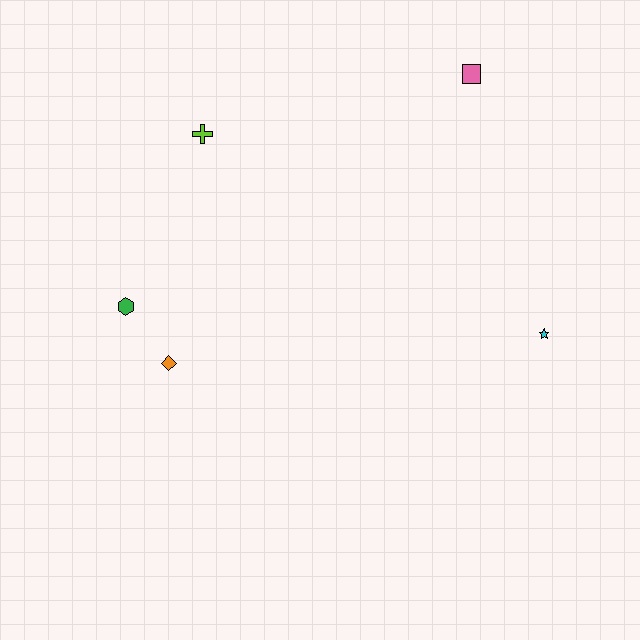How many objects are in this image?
There are 5 objects.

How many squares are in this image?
There is 1 square.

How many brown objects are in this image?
There are no brown objects.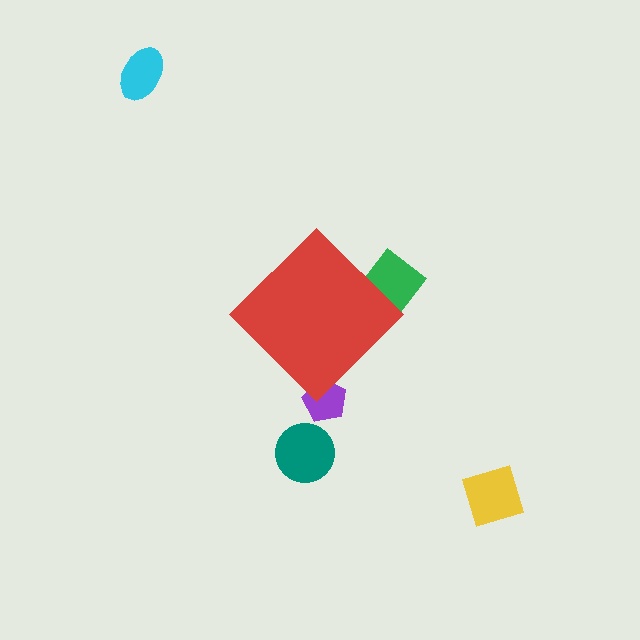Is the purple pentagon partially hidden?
Yes, the purple pentagon is partially hidden behind the red diamond.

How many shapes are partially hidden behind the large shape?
2 shapes are partially hidden.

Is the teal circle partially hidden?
No, the teal circle is fully visible.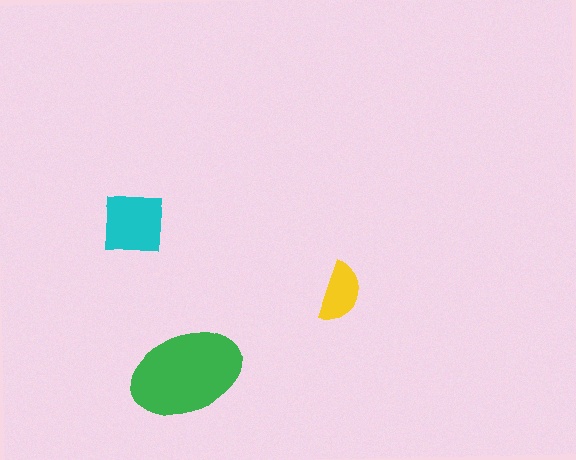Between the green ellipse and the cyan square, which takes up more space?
The green ellipse.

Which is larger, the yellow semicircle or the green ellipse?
The green ellipse.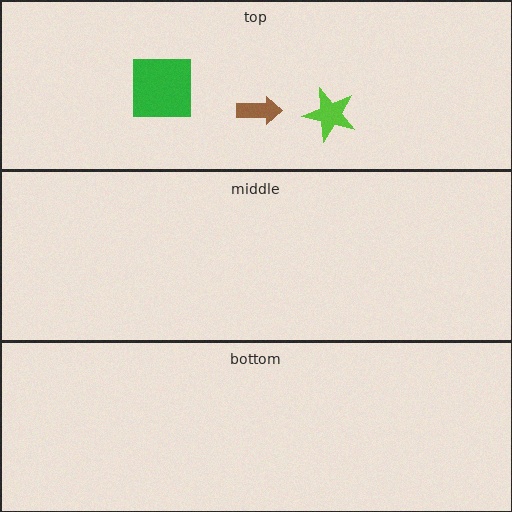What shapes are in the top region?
The green square, the lime star, the brown arrow.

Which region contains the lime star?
The top region.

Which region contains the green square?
The top region.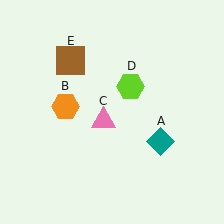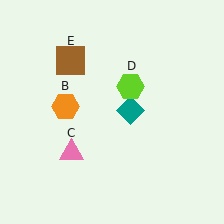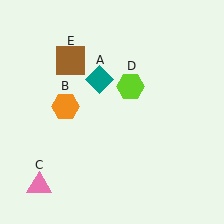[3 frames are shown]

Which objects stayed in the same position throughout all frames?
Orange hexagon (object B) and lime hexagon (object D) and brown square (object E) remained stationary.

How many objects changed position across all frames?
2 objects changed position: teal diamond (object A), pink triangle (object C).